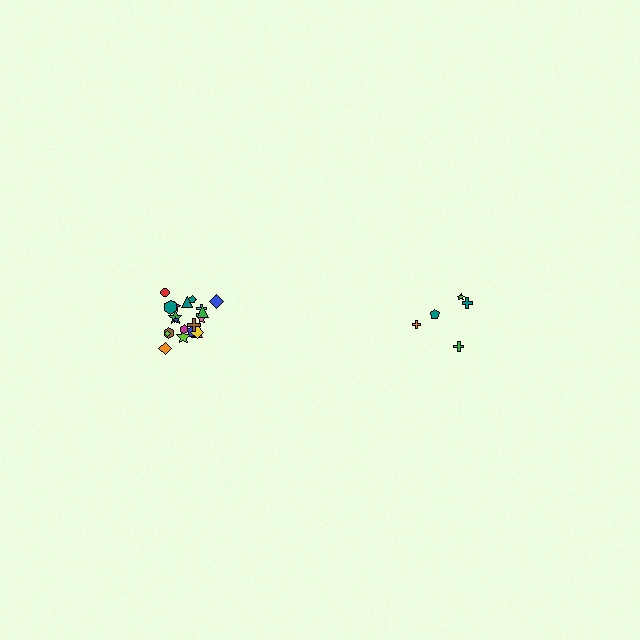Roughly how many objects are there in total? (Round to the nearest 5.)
Roughly 25 objects in total.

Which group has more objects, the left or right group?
The left group.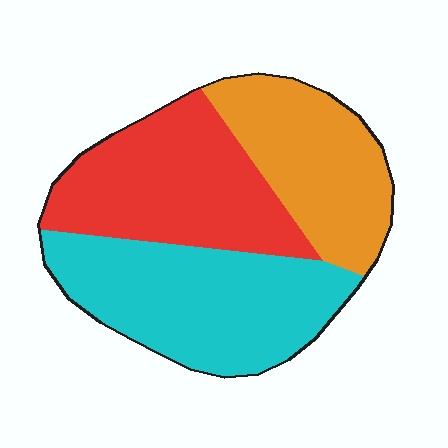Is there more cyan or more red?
Cyan.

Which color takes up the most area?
Cyan, at roughly 40%.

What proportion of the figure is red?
Red covers around 35% of the figure.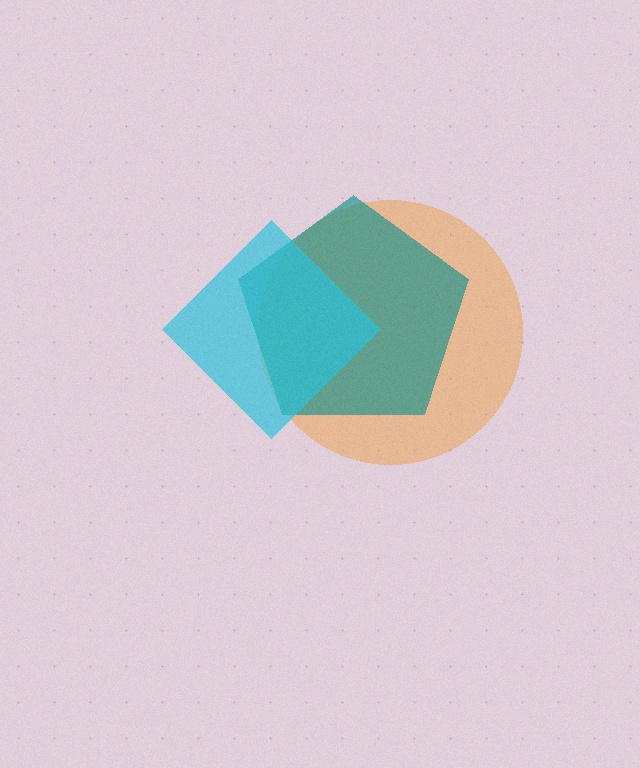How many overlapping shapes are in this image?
There are 3 overlapping shapes in the image.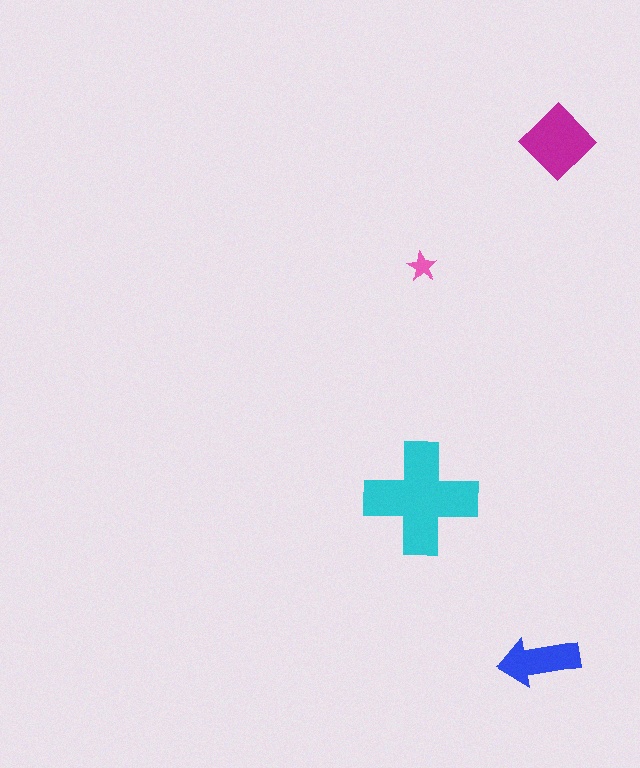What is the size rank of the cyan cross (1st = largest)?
1st.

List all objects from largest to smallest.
The cyan cross, the magenta diamond, the blue arrow, the pink star.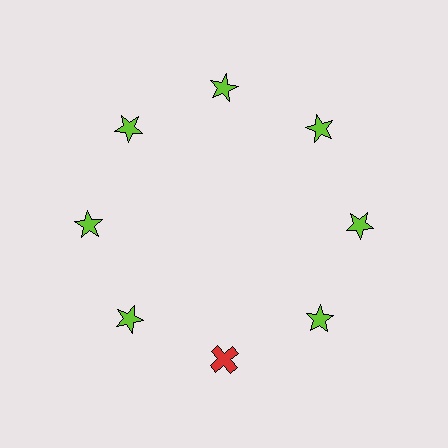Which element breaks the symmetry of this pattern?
The red cross at roughly the 6 o'clock position breaks the symmetry. All other shapes are lime stars.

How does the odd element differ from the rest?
It differs in both color (red instead of lime) and shape (cross instead of star).